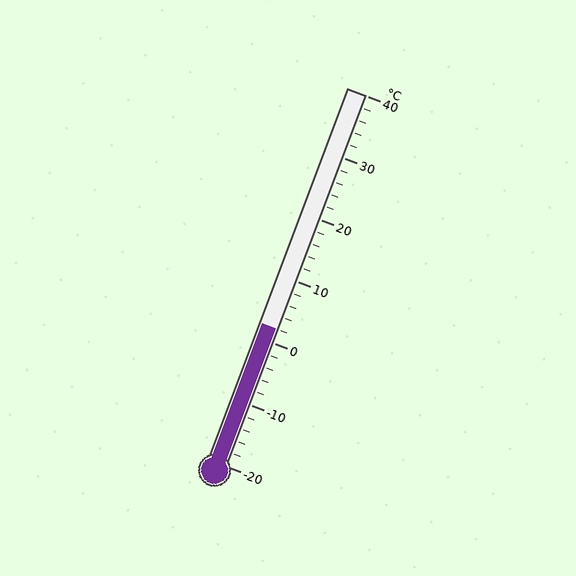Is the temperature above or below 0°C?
The temperature is above 0°C.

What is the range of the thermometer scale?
The thermometer scale ranges from -20°C to 40°C.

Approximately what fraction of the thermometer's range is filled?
The thermometer is filled to approximately 35% of its range.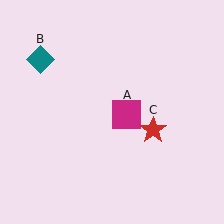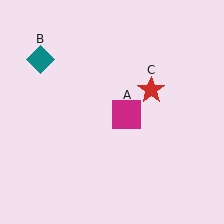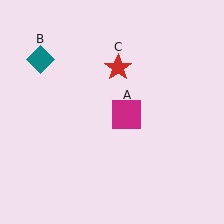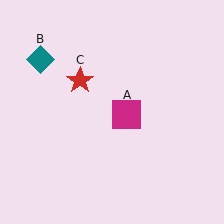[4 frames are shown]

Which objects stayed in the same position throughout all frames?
Magenta square (object A) and teal diamond (object B) remained stationary.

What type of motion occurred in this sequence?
The red star (object C) rotated counterclockwise around the center of the scene.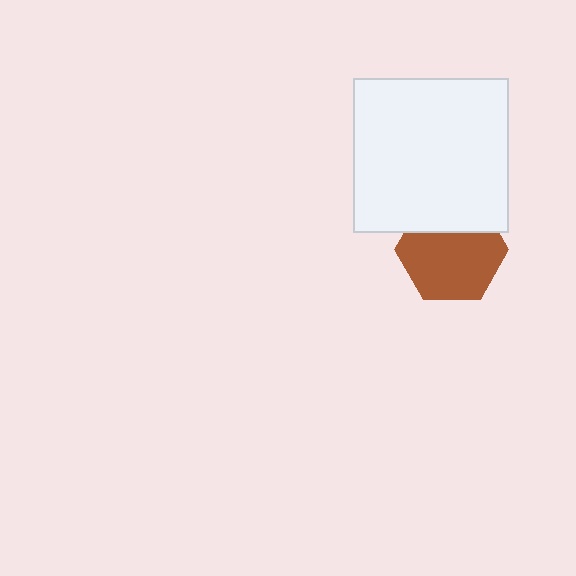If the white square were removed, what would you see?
You would see the complete brown hexagon.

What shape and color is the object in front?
The object in front is a white square.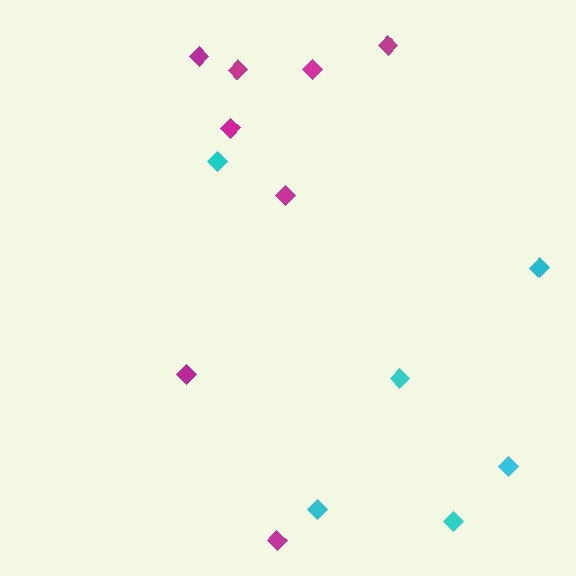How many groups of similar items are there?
There are 2 groups: one group of magenta diamonds (8) and one group of cyan diamonds (6).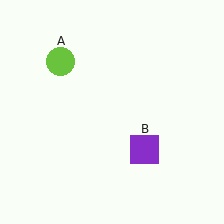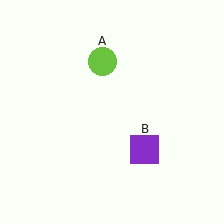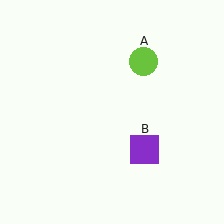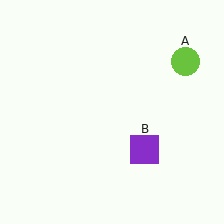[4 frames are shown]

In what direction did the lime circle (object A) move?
The lime circle (object A) moved right.